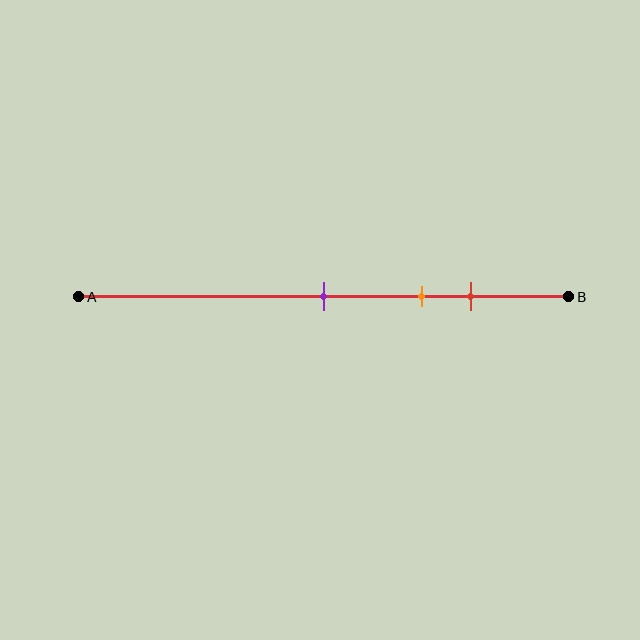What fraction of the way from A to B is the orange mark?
The orange mark is approximately 70% (0.7) of the way from A to B.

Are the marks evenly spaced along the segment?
Yes, the marks are approximately evenly spaced.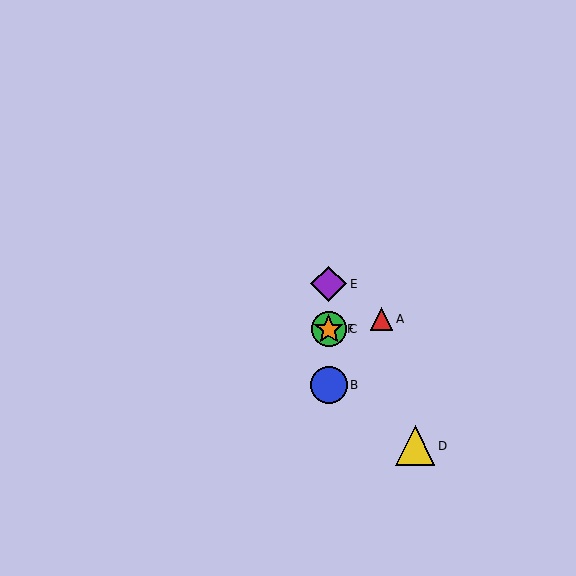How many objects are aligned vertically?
4 objects (B, C, E, F) are aligned vertically.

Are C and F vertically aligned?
Yes, both are at x≈329.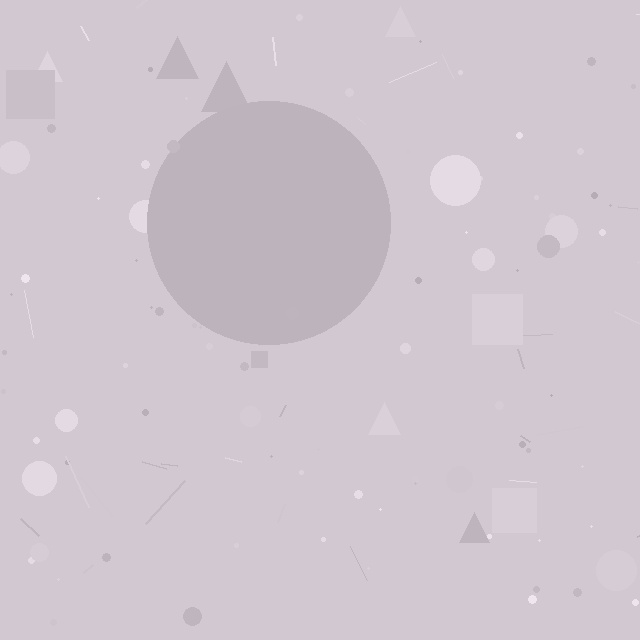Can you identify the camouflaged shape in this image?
The camouflaged shape is a circle.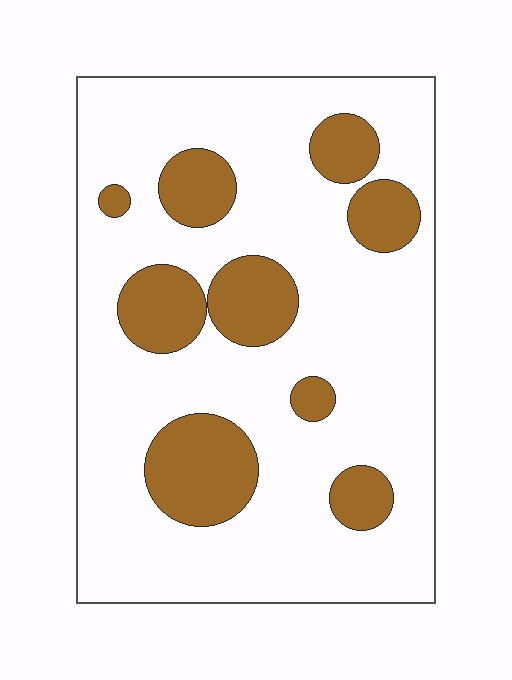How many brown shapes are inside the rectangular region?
9.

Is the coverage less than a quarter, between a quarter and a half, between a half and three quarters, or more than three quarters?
Less than a quarter.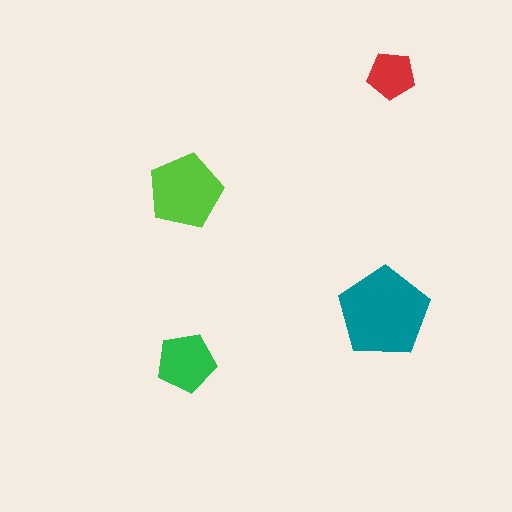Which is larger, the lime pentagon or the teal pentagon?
The teal one.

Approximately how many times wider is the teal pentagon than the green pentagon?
About 1.5 times wider.